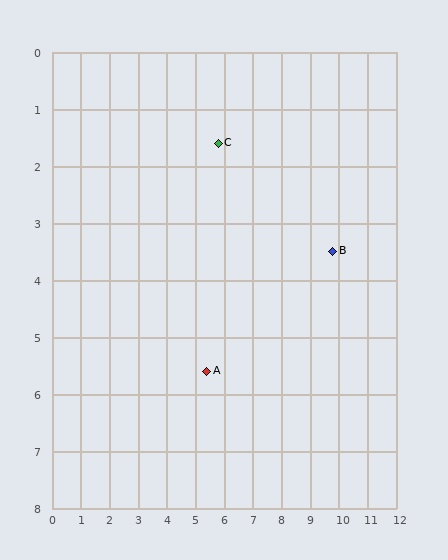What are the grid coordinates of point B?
Point B is at approximately (9.8, 3.5).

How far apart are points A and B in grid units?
Points A and B are about 4.9 grid units apart.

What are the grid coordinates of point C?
Point C is at approximately (5.8, 1.6).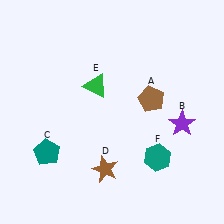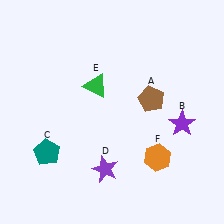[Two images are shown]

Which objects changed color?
D changed from brown to purple. F changed from teal to orange.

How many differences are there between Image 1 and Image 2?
There are 2 differences between the two images.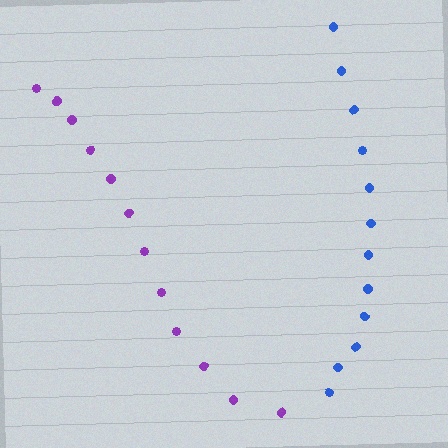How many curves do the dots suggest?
There are 2 distinct paths.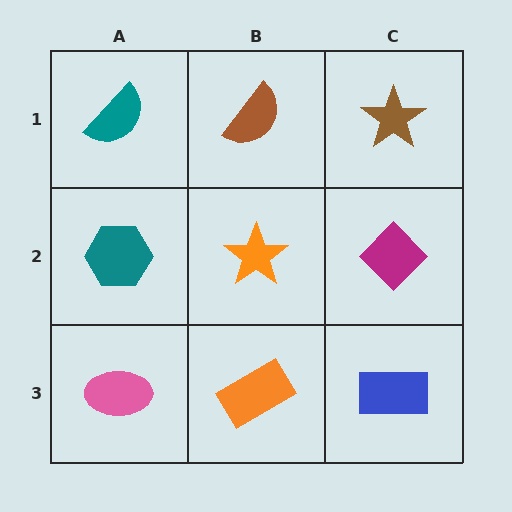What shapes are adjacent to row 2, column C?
A brown star (row 1, column C), a blue rectangle (row 3, column C), an orange star (row 2, column B).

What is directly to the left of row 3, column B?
A pink ellipse.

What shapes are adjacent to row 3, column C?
A magenta diamond (row 2, column C), an orange rectangle (row 3, column B).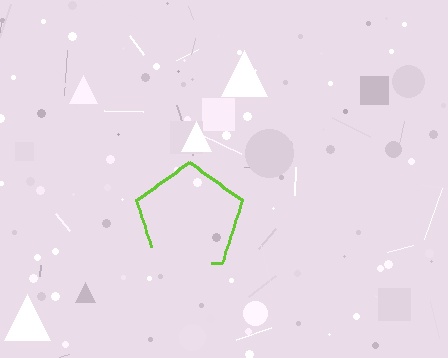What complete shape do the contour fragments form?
The contour fragments form a pentagon.